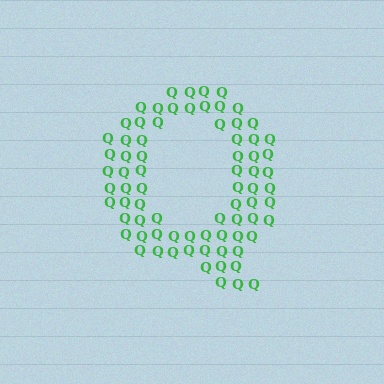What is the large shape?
The large shape is the letter Q.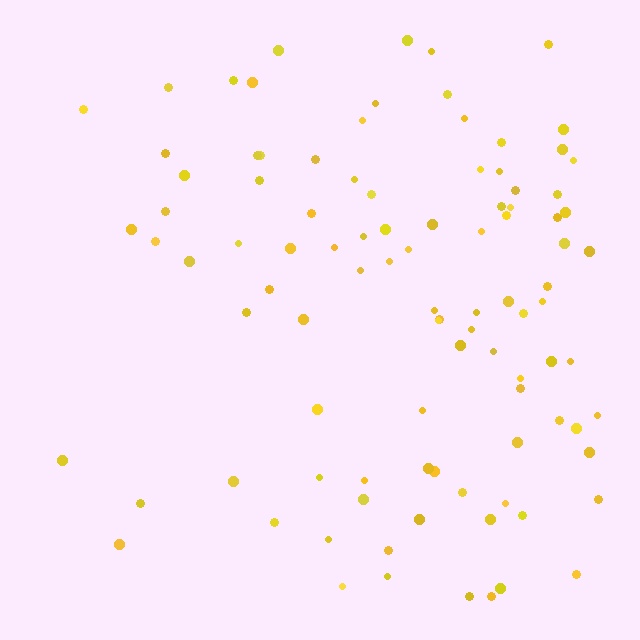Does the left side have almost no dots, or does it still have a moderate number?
Still a moderate number, just noticeably fewer than the right.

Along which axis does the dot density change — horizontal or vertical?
Horizontal.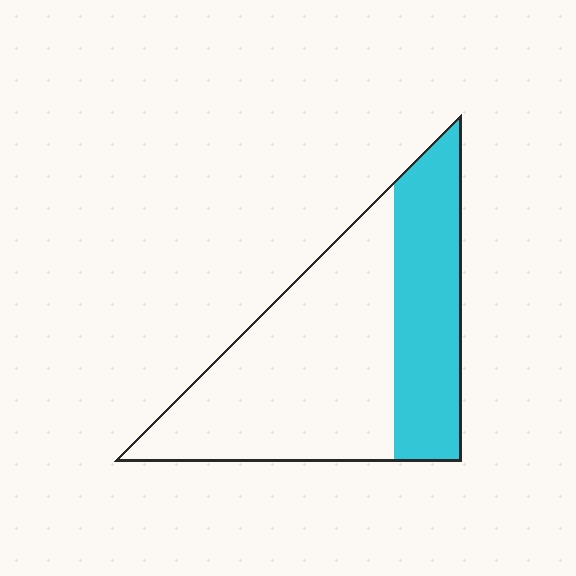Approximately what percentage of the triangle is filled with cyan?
Approximately 35%.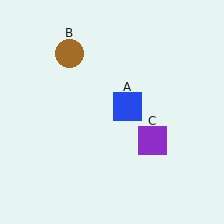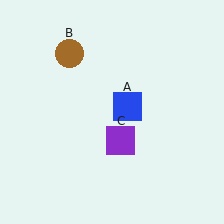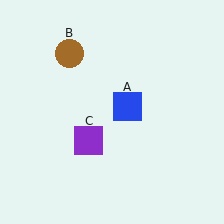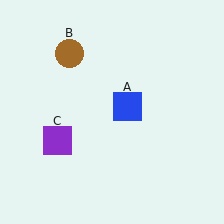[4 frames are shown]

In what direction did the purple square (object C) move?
The purple square (object C) moved left.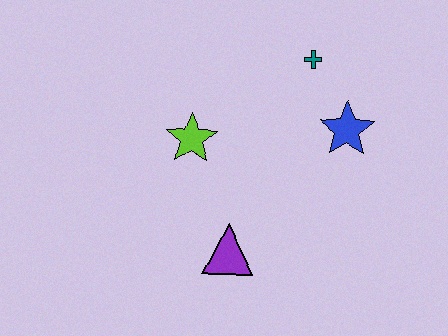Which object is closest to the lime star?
The purple triangle is closest to the lime star.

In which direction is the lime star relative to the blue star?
The lime star is to the left of the blue star.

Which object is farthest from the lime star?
The blue star is farthest from the lime star.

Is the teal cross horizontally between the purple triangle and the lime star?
No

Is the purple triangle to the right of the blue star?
No